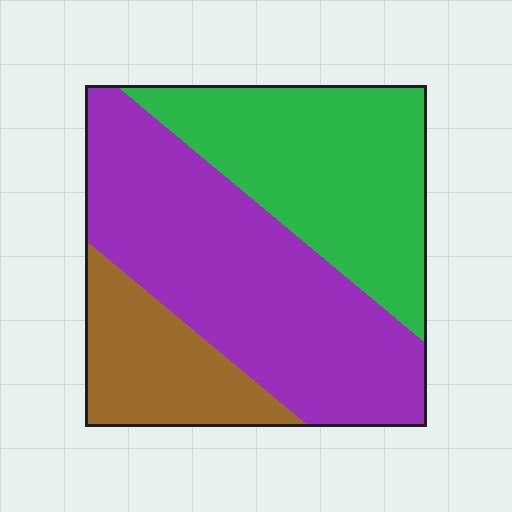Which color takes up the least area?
Brown, at roughly 20%.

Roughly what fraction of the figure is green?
Green takes up between a quarter and a half of the figure.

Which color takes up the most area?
Purple, at roughly 45%.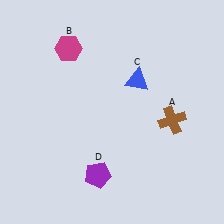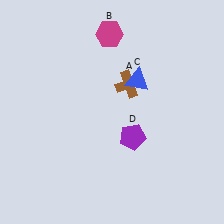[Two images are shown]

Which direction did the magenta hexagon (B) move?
The magenta hexagon (B) moved right.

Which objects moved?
The objects that moved are: the brown cross (A), the magenta hexagon (B), the purple pentagon (D).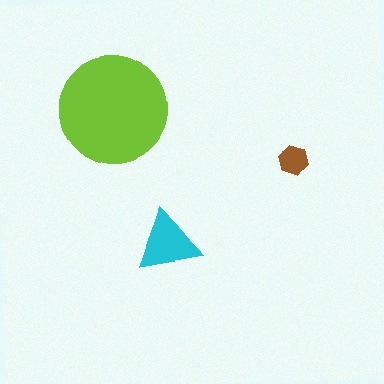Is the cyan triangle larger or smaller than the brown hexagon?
Larger.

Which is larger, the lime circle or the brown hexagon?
The lime circle.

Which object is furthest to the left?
The lime circle is leftmost.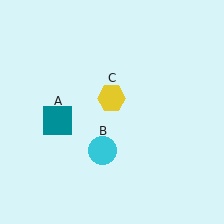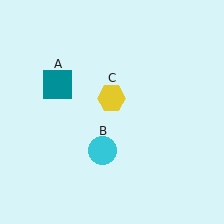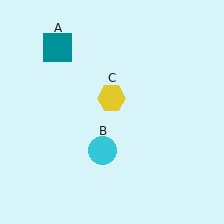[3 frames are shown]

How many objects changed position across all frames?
1 object changed position: teal square (object A).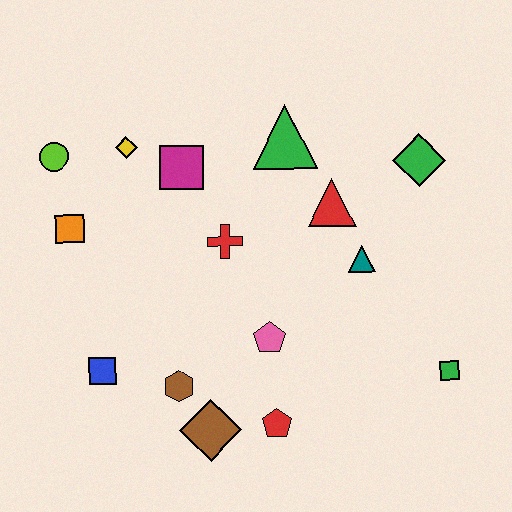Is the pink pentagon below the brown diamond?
No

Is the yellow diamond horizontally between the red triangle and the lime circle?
Yes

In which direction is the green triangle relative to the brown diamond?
The green triangle is above the brown diamond.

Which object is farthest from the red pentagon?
The lime circle is farthest from the red pentagon.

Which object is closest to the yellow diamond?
The magenta square is closest to the yellow diamond.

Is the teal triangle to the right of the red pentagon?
Yes